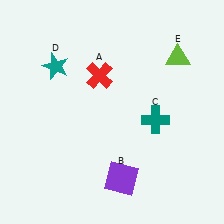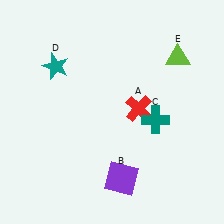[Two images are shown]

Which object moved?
The red cross (A) moved right.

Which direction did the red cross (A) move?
The red cross (A) moved right.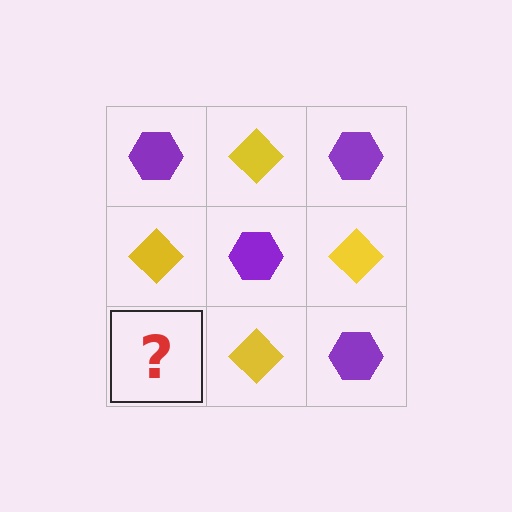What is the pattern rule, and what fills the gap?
The rule is that it alternates purple hexagon and yellow diamond in a checkerboard pattern. The gap should be filled with a purple hexagon.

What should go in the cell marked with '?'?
The missing cell should contain a purple hexagon.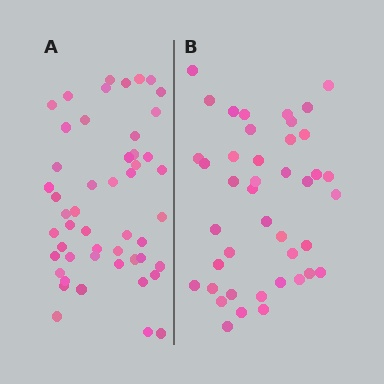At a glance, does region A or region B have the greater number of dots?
Region A (the left region) has more dots.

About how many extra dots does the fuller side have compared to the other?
Region A has roughly 8 or so more dots than region B.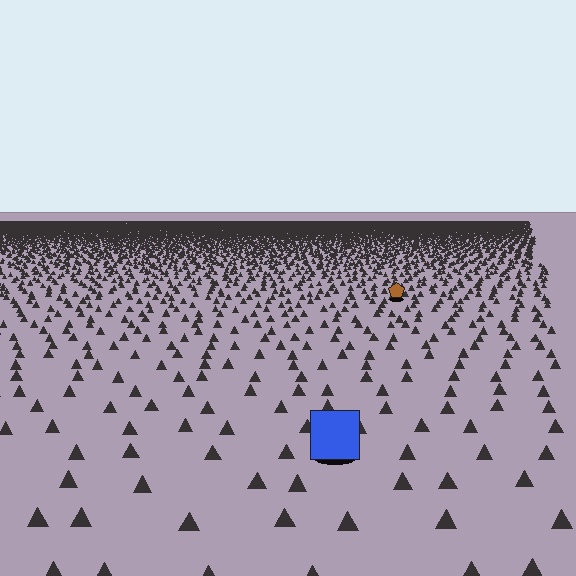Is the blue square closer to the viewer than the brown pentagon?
Yes. The blue square is closer — you can tell from the texture gradient: the ground texture is coarser near it.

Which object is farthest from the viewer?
The brown pentagon is farthest from the viewer. It appears smaller and the ground texture around it is denser.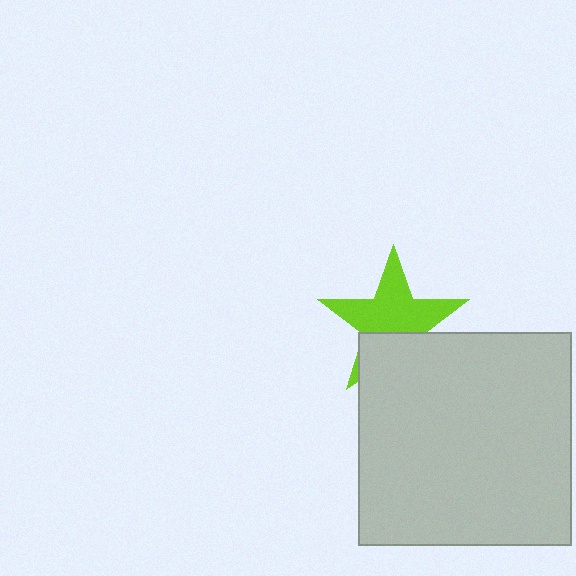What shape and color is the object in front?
The object in front is a light gray square.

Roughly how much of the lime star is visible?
About half of it is visible (roughly 63%).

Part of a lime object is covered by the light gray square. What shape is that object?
It is a star.